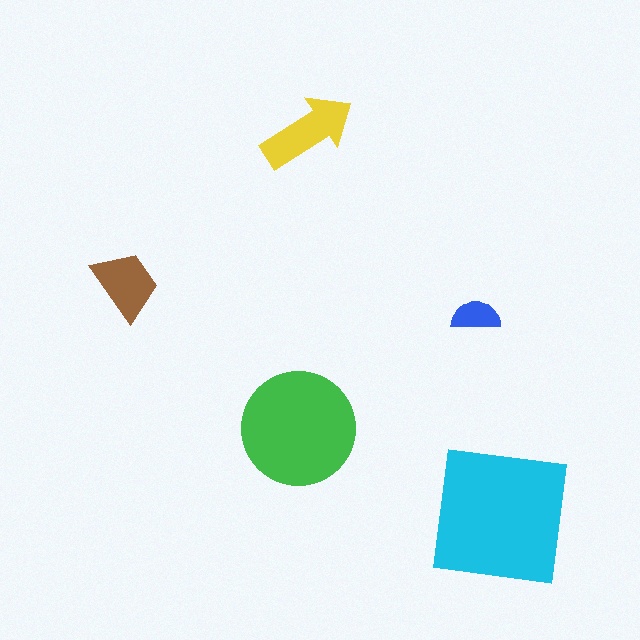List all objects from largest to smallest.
The cyan square, the green circle, the yellow arrow, the brown trapezoid, the blue semicircle.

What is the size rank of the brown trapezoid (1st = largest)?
4th.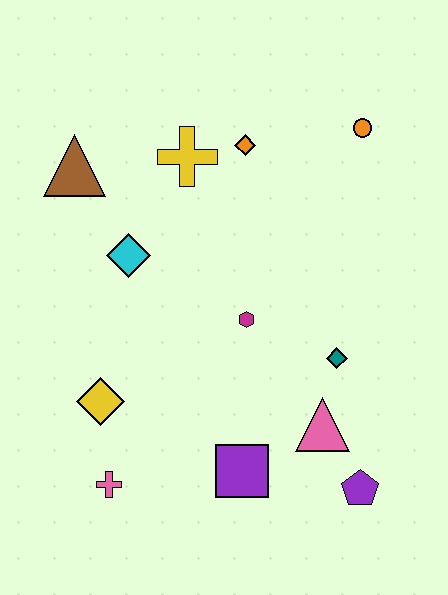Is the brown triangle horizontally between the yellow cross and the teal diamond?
No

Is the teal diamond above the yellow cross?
No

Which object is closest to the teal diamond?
The pink triangle is closest to the teal diamond.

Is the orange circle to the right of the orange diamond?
Yes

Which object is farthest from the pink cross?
The orange circle is farthest from the pink cross.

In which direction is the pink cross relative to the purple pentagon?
The pink cross is to the left of the purple pentagon.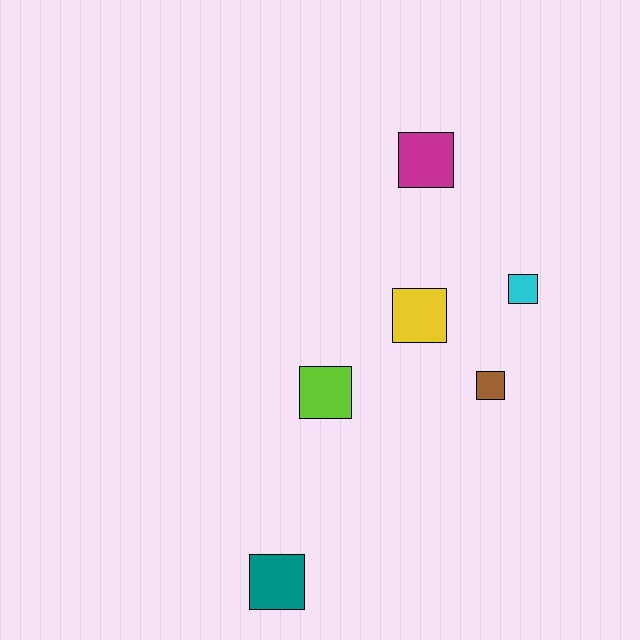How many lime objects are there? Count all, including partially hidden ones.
There is 1 lime object.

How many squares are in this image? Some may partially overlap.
There are 6 squares.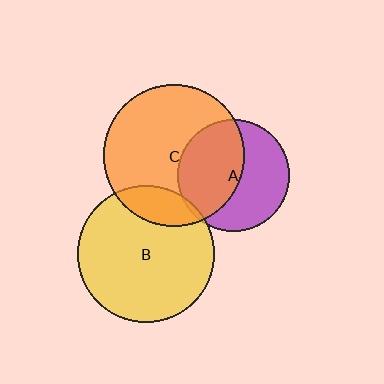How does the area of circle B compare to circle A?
Approximately 1.5 times.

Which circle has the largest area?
Circle C (orange).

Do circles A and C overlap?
Yes.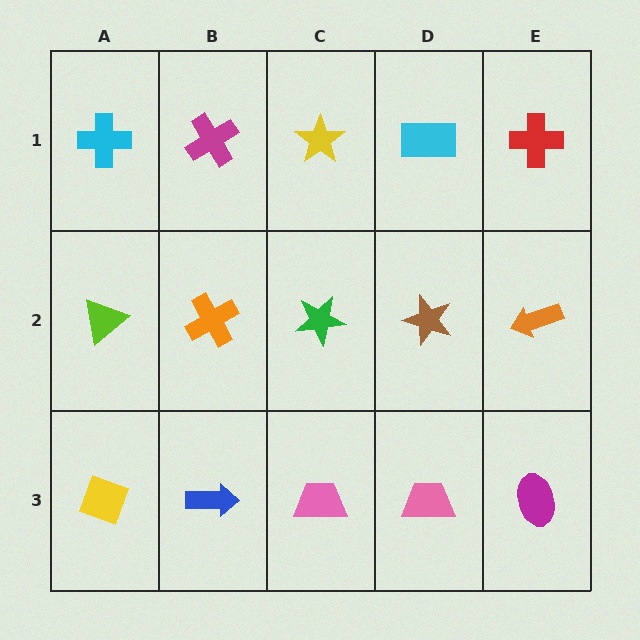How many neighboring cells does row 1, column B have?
3.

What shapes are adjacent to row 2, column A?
A cyan cross (row 1, column A), a yellow diamond (row 3, column A), an orange cross (row 2, column B).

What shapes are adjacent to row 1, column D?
A brown star (row 2, column D), a yellow star (row 1, column C), a red cross (row 1, column E).